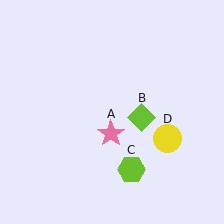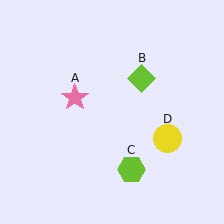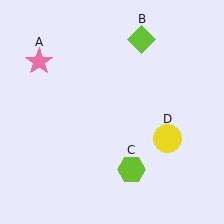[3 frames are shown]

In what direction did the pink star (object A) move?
The pink star (object A) moved up and to the left.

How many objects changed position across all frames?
2 objects changed position: pink star (object A), lime diamond (object B).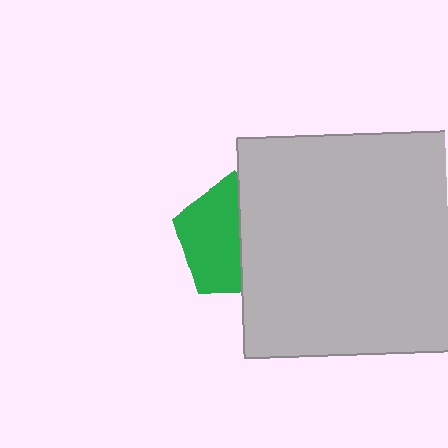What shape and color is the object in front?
The object in front is a light gray square.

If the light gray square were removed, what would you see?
You would see the complete green pentagon.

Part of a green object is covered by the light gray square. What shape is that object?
It is a pentagon.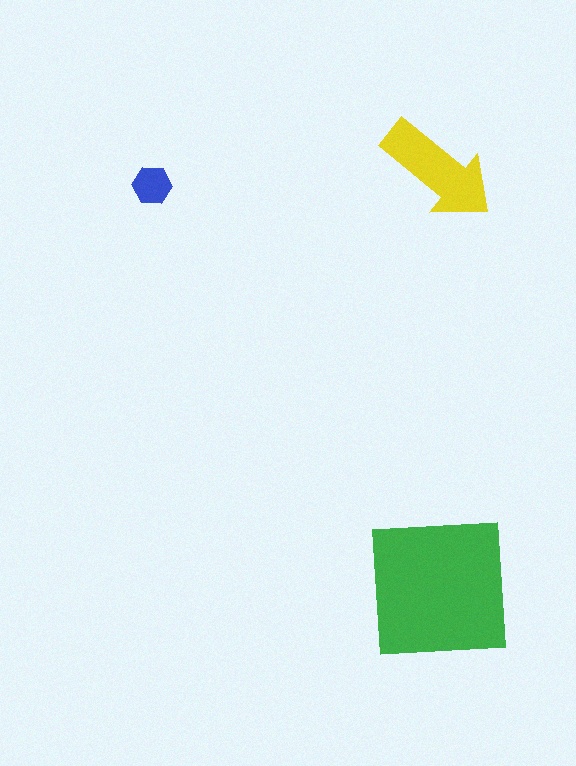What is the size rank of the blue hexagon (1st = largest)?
3rd.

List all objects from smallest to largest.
The blue hexagon, the yellow arrow, the green square.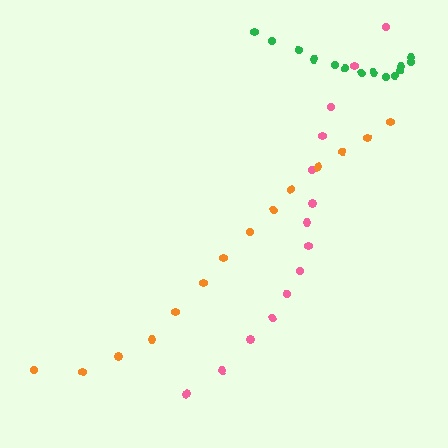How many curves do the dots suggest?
There are 3 distinct paths.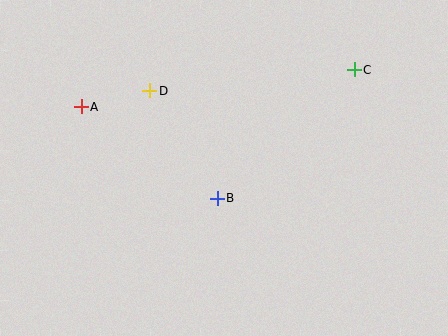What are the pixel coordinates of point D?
Point D is at (150, 91).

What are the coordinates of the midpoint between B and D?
The midpoint between B and D is at (184, 144).